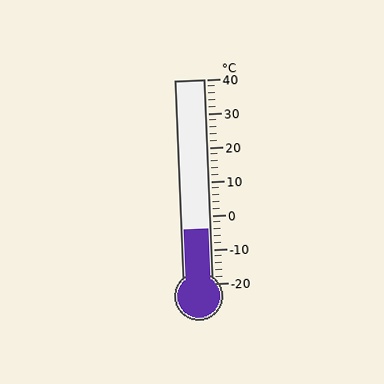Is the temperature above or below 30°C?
The temperature is below 30°C.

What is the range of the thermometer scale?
The thermometer scale ranges from -20°C to 40°C.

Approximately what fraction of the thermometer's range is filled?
The thermometer is filled to approximately 25% of its range.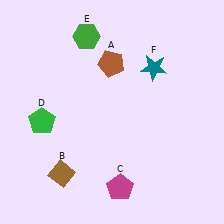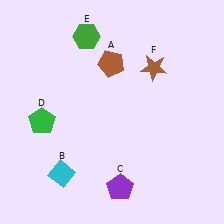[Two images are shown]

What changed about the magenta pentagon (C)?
In Image 1, C is magenta. In Image 2, it changed to purple.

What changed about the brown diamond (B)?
In Image 1, B is brown. In Image 2, it changed to cyan.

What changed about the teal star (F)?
In Image 1, F is teal. In Image 2, it changed to brown.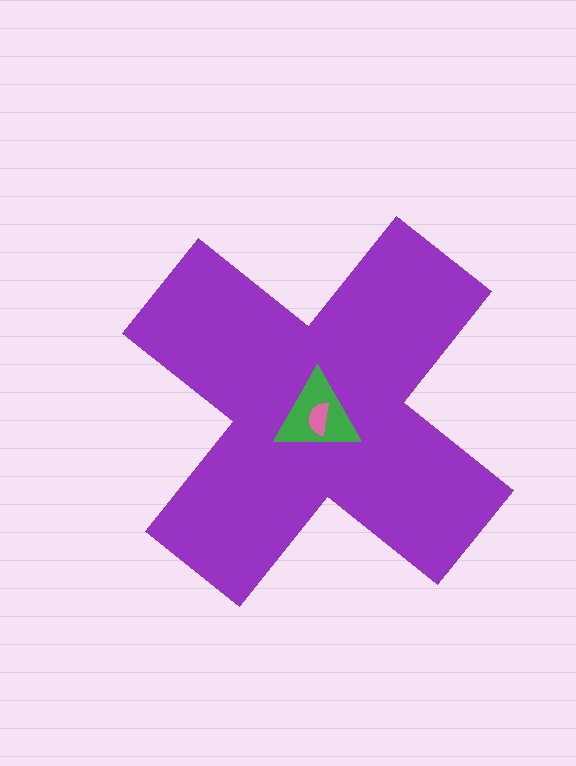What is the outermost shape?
The purple cross.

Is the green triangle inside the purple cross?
Yes.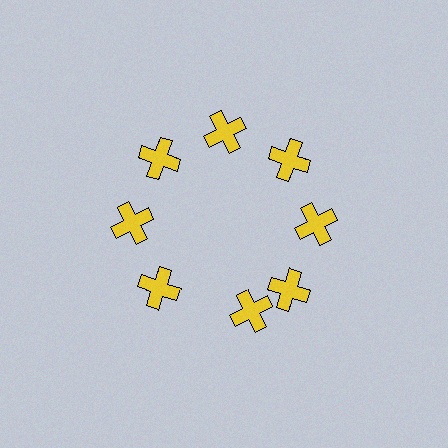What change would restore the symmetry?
The symmetry would be restored by rotating it back into even spacing with its neighbors so that all 8 crosses sit at equal angles and equal distance from the center.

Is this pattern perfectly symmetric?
No. The 8 yellow crosses are arranged in a ring, but one element near the 6 o'clock position is rotated out of alignment along the ring, breaking the 8-fold rotational symmetry.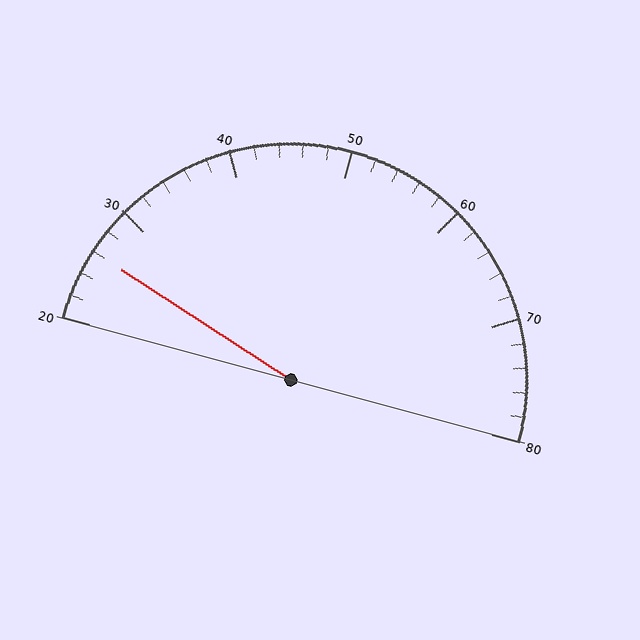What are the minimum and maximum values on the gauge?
The gauge ranges from 20 to 80.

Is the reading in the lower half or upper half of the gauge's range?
The reading is in the lower half of the range (20 to 80).